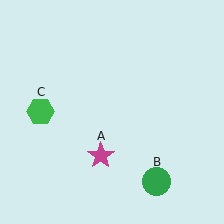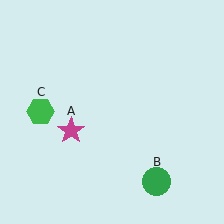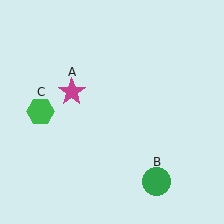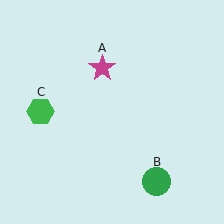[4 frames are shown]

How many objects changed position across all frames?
1 object changed position: magenta star (object A).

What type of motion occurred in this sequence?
The magenta star (object A) rotated clockwise around the center of the scene.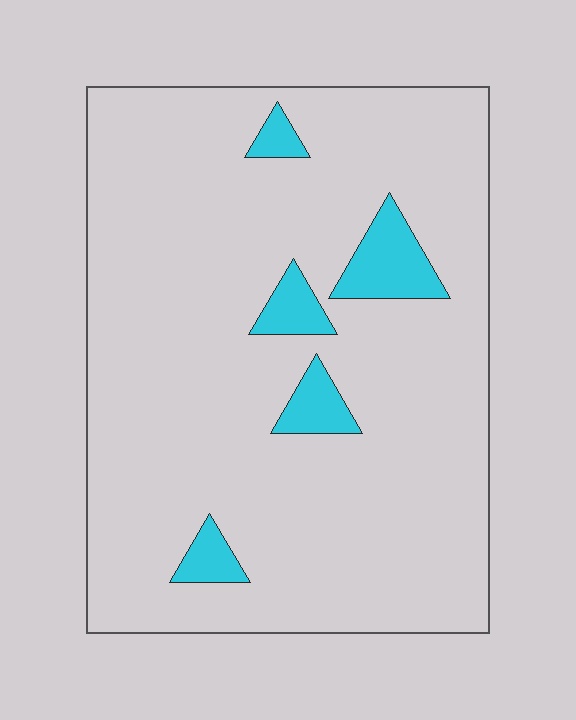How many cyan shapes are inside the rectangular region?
5.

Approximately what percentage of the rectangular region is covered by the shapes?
Approximately 10%.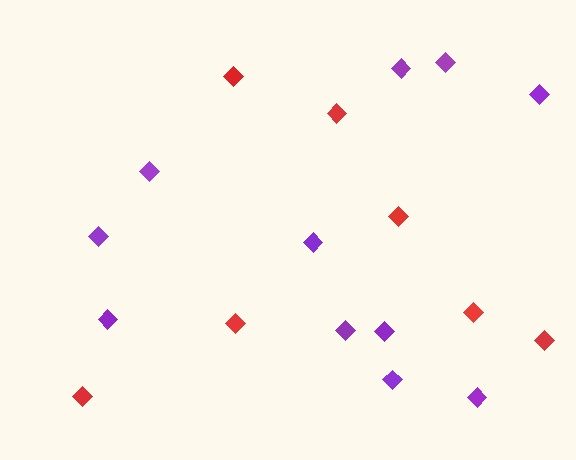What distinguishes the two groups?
There are 2 groups: one group of red diamonds (7) and one group of purple diamonds (11).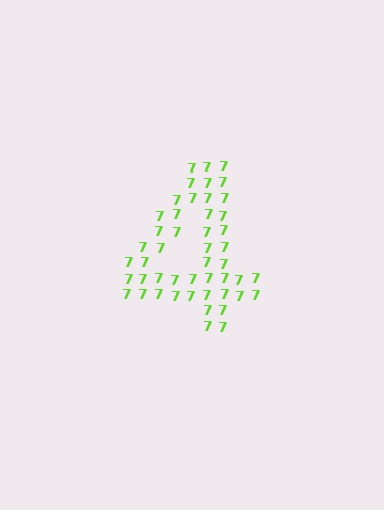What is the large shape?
The large shape is the digit 4.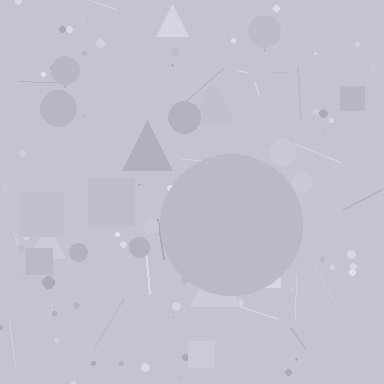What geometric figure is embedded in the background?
A circle is embedded in the background.